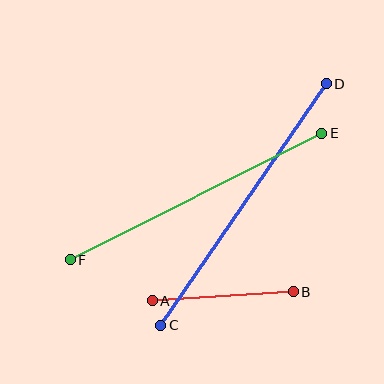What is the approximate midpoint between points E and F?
The midpoint is at approximately (196, 197) pixels.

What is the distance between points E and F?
The distance is approximately 281 pixels.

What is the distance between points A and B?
The distance is approximately 141 pixels.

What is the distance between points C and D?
The distance is approximately 293 pixels.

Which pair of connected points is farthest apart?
Points C and D are farthest apart.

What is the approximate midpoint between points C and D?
The midpoint is at approximately (244, 204) pixels.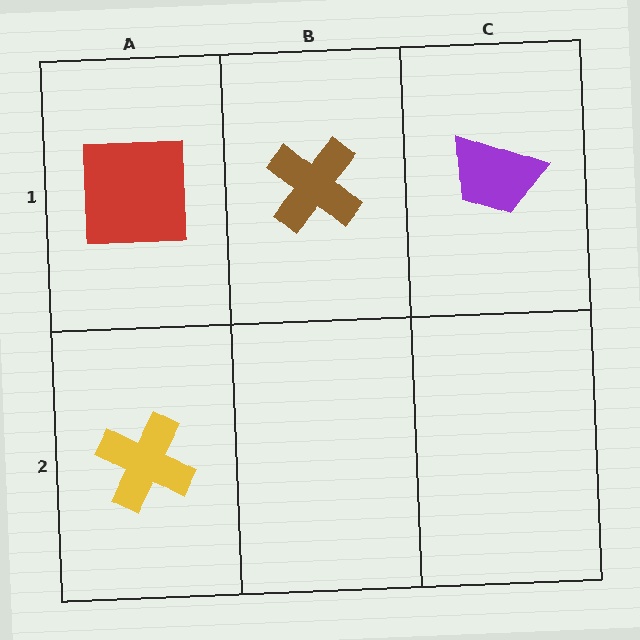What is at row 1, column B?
A brown cross.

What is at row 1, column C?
A purple trapezoid.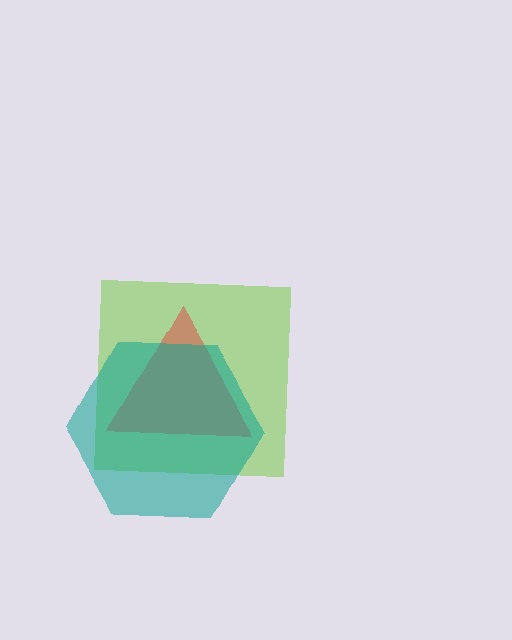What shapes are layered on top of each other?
The layered shapes are: a lime square, a red triangle, a teal hexagon.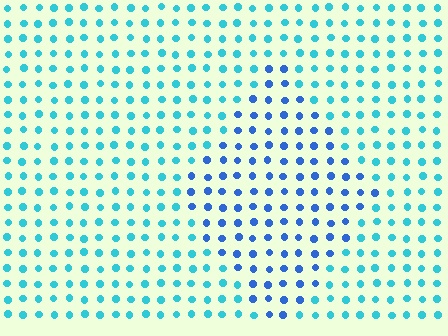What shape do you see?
I see a diamond.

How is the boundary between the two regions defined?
The boundary is defined purely by a slight shift in hue (about 35 degrees). Spacing, size, and orientation are identical on both sides.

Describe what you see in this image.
The image is filled with small cyan elements in a uniform arrangement. A diamond-shaped region is visible where the elements are tinted to a slightly different hue, forming a subtle color boundary.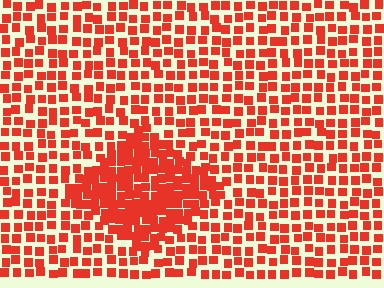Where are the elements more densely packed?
The elements are more densely packed inside the diamond boundary.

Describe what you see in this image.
The image contains small red elements arranged at two different densities. A diamond-shaped region is visible where the elements are more densely packed than the surrounding area.